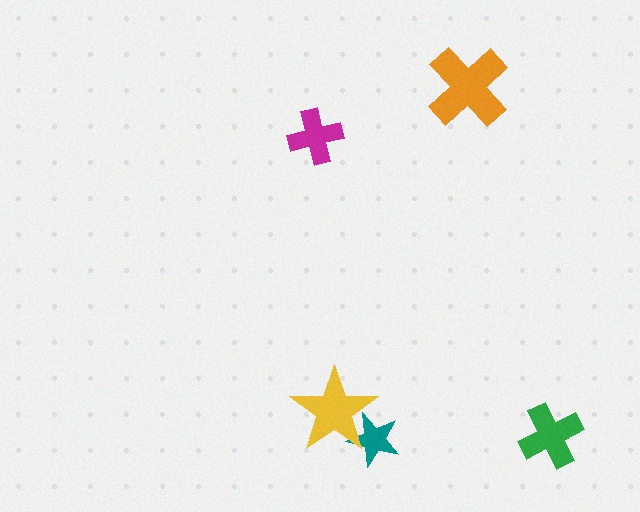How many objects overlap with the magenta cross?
0 objects overlap with the magenta cross.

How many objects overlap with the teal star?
1 object overlaps with the teal star.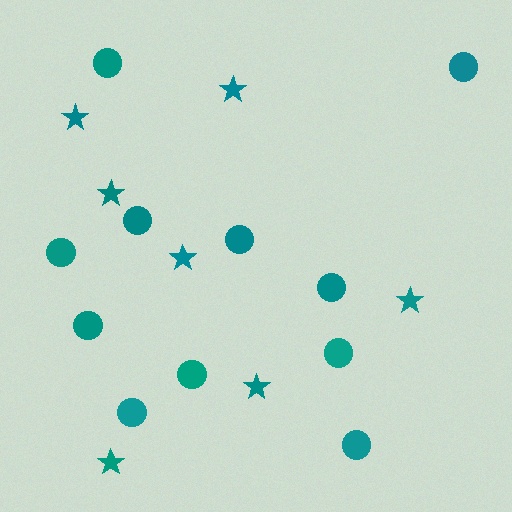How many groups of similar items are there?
There are 2 groups: one group of circles (11) and one group of stars (7).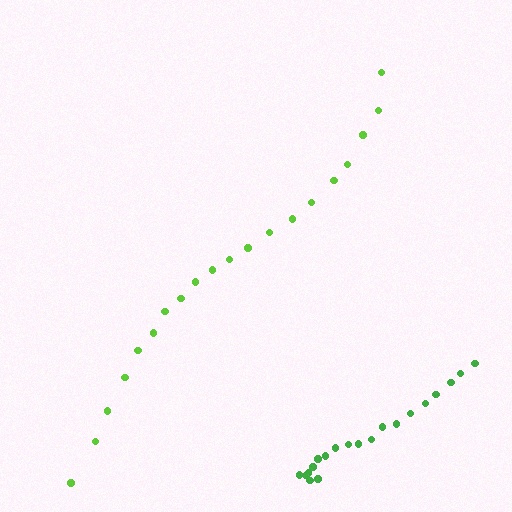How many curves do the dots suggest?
There are 2 distinct paths.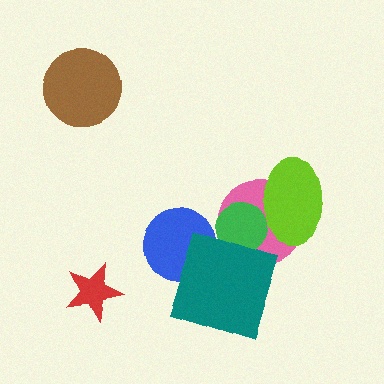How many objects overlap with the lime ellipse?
2 objects overlap with the lime ellipse.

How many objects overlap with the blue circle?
1 object overlaps with the blue circle.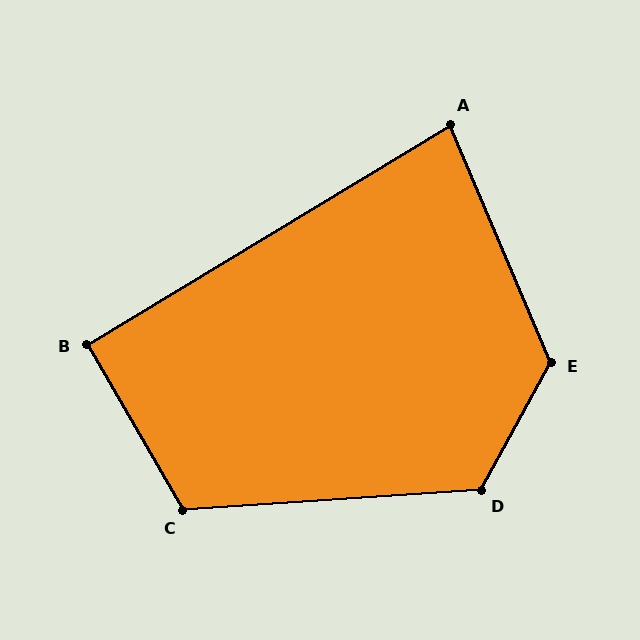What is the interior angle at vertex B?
Approximately 91 degrees (approximately right).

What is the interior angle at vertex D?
Approximately 122 degrees (obtuse).